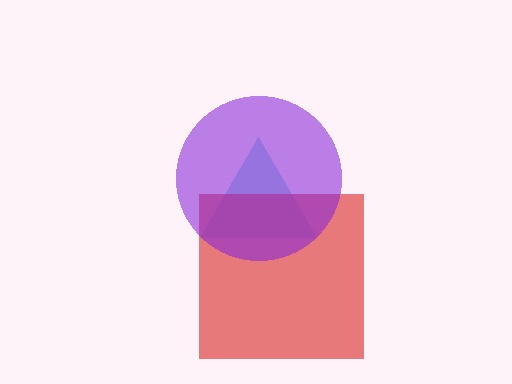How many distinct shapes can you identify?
There are 3 distinct shapes: a cyan triangle, a red square, a purple circle.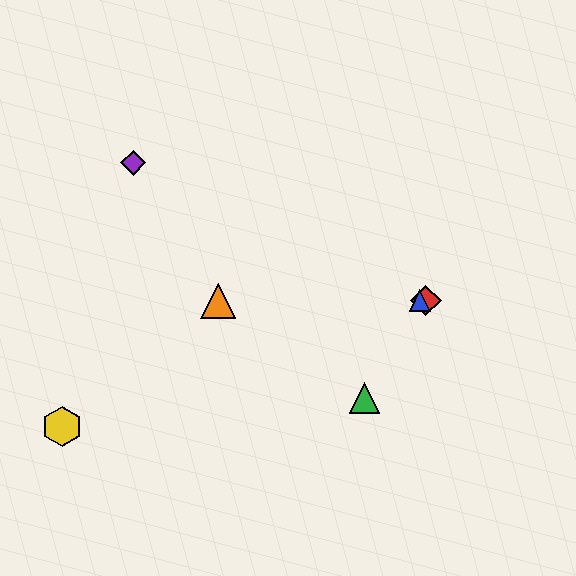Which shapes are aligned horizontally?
The red diamond, the blue triangle, the orange triangle are aligned horizontally.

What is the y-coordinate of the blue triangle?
The blue triangle is at y≈301.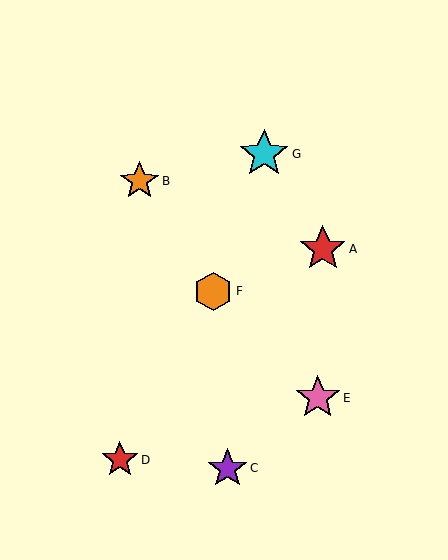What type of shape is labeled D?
Shape D is a red star.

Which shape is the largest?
The cyan star (labeled G) is the largest.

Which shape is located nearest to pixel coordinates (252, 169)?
The cyan star (labeled G) at (264, 154) is nearest to that location.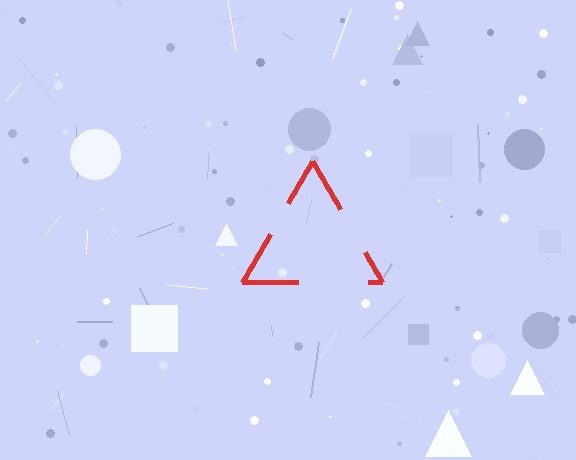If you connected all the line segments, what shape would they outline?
They would outline a triangle.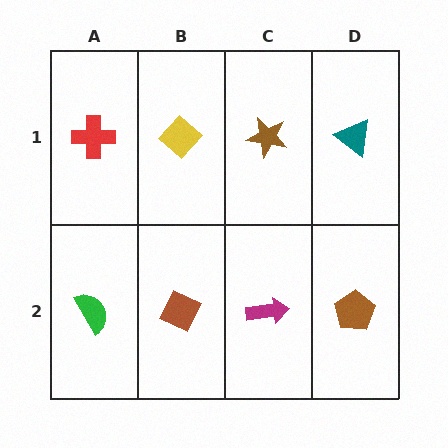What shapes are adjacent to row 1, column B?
A brown diamond (row 2, column B), a red cross (row 1, column A), a brown star (row 1, column C).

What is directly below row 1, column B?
A brown diamond.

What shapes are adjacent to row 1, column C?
A magenta arrow (row 2, column C), a yellow diamond (row 1, column B), a teal triangle (row 1, column D).